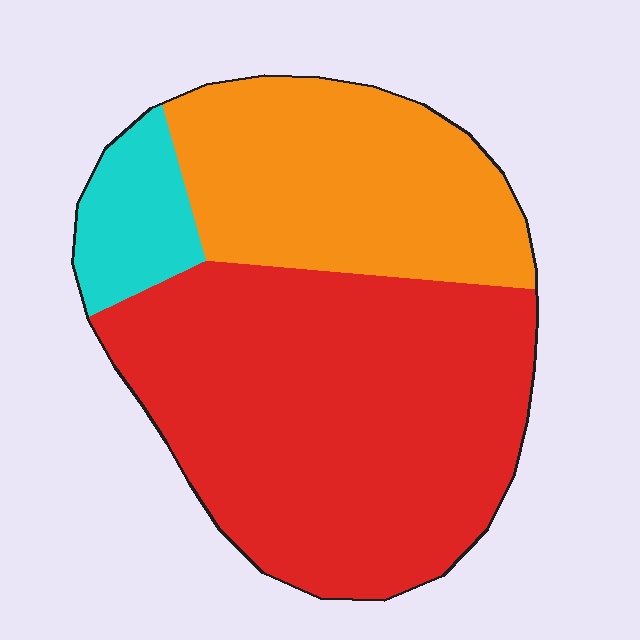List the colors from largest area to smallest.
From largest to smallest: red, orange, cyan.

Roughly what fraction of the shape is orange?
Orange covers 32% of the shape.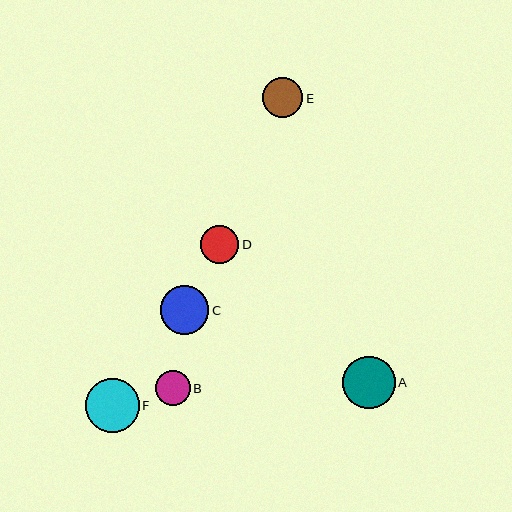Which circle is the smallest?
Circle B is the smallest with a size of approximately 35 pixels.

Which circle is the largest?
Circle F is the largest with a size of approximately 54 pixels.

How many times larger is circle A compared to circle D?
Circle A is approximately 1.4 times the size of circle D.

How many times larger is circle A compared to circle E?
Circle A is approximately 1.3 times the size of circle E.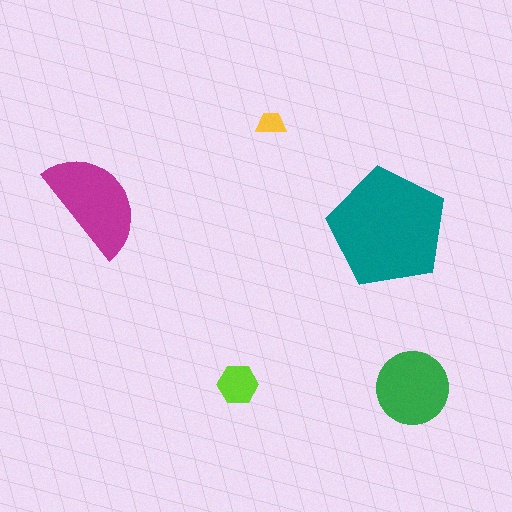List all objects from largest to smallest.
The teal pentagon, the magenta semicircle, the green circle, the lime hexagon, the yellow trapezoid.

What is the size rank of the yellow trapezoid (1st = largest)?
5th.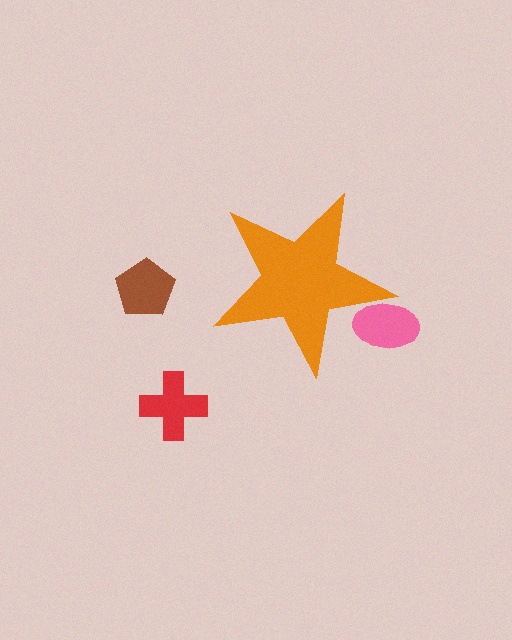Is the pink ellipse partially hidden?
Yes, the pink ellipse is partially hidden behind the orange star.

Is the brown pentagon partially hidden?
No, the brown pentagon is fully visible.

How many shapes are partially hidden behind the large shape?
1 shape is partially hidden.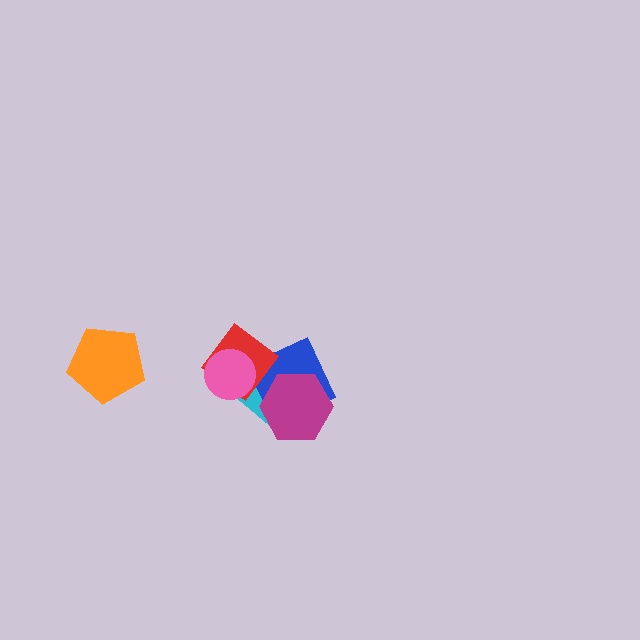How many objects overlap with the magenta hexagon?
2 objects overlap with the magenta hexagon.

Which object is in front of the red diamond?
The pink circle is in front of the red diamond.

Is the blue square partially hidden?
Yes, it is partially covered by another shape.